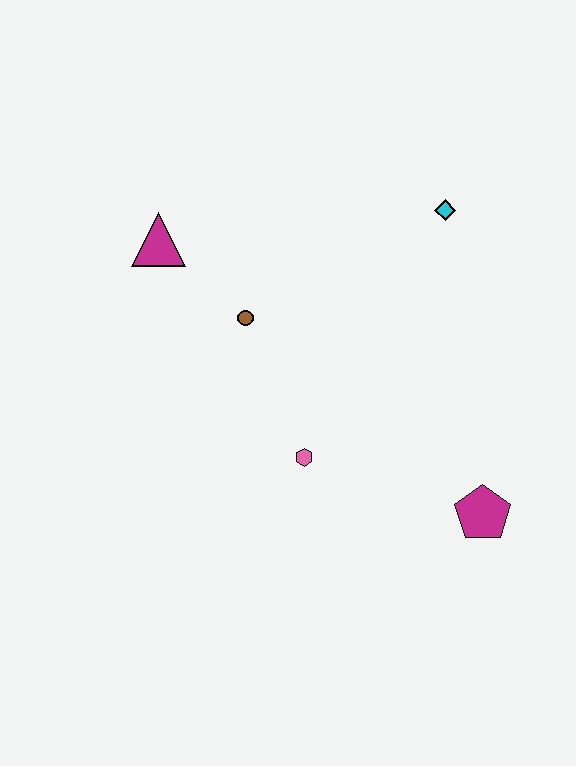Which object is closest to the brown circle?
The magenta triangle is closest to the brown circle.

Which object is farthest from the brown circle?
The magenta pentagon is farthest from the brown circle.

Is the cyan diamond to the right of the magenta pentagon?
No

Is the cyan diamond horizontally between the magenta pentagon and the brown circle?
Yes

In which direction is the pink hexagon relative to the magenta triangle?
The pink hexagon is below the magenta triangle.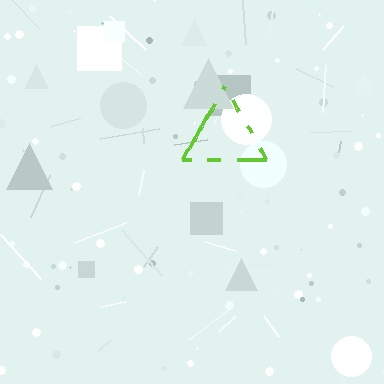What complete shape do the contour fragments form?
The contour fragments form a triangle.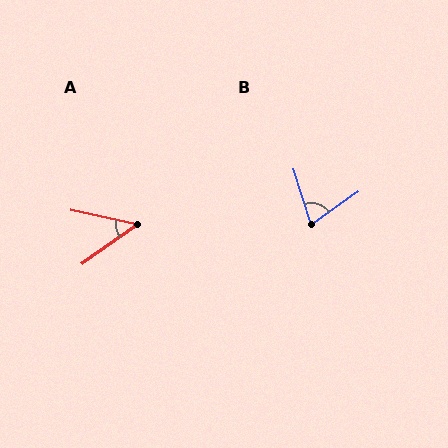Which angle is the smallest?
A, at approximately 48 degrees.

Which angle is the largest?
B, at approximately 72 degrees.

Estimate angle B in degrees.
Approximately 72 degrees.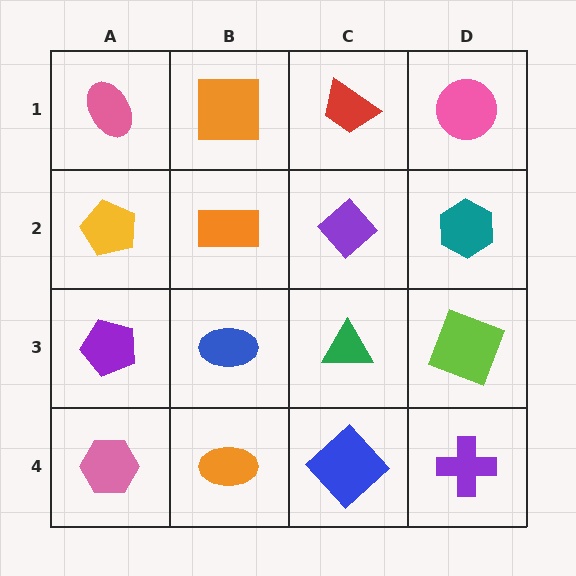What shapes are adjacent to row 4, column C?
A green triangle (row 3, column C), an orange ellipse (row 4, column B), a purple cross (row 4, column D).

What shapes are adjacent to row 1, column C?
A purple diamond (row 2, column C), an orange square (row 1, column B), a pink circle (row 1, column D).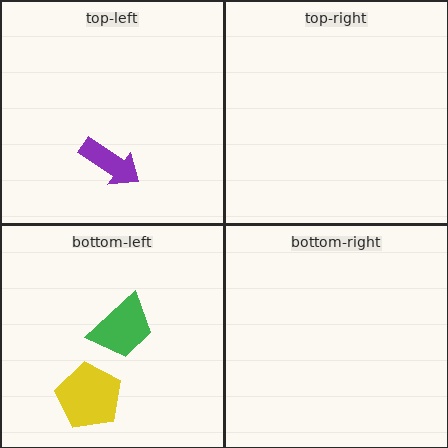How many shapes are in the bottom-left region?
2.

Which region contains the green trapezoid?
The bottom-left region.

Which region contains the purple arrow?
The top-left region.